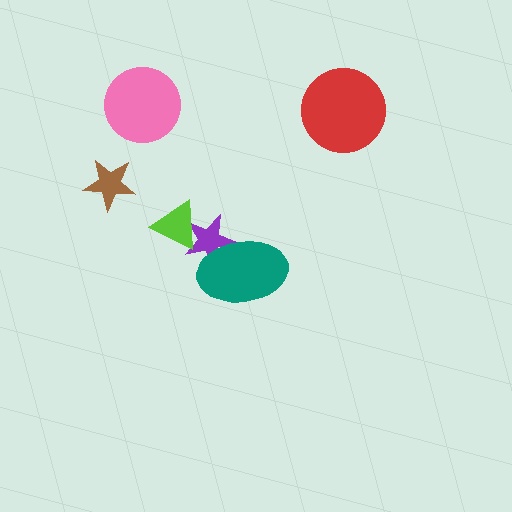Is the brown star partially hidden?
No, no other shape covers it.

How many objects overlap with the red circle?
0 objects overlap with the red circle.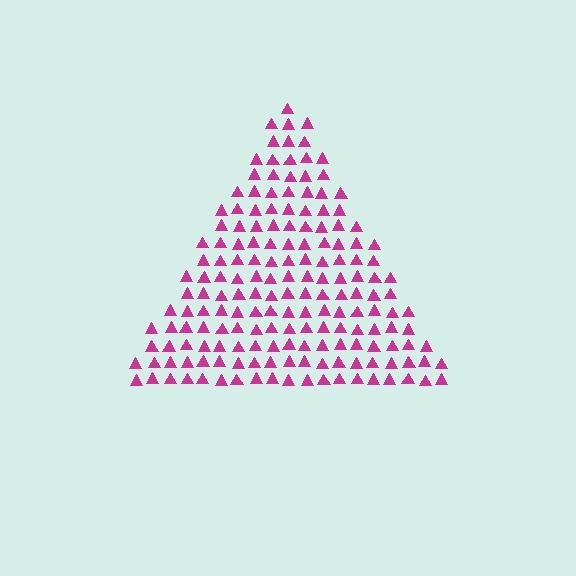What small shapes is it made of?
It is made of small triangles.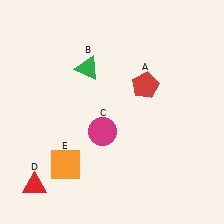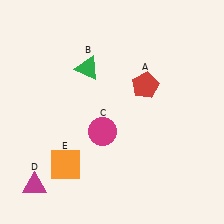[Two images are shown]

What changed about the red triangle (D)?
In Image 1, D is red. In Image 2, it changed to magenta.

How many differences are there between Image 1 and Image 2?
There is 1 difference between the two images.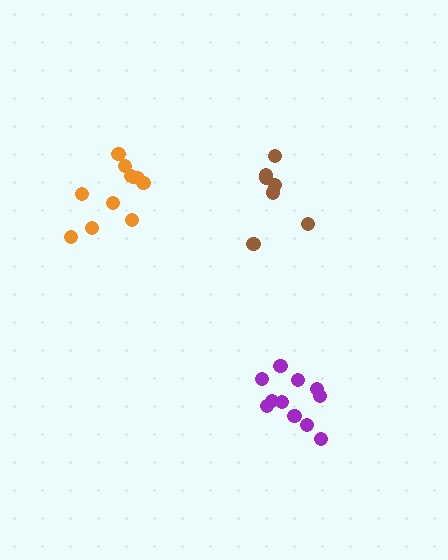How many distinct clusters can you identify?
There are 3 distinct clusters.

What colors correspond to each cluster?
The clusters are colored: brown, orange, purple.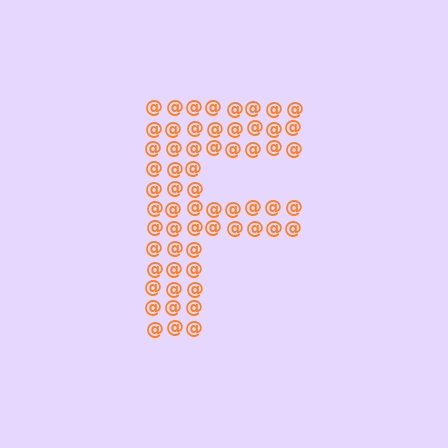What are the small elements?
The small elements are at signs.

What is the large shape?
The large shape is the letter F.